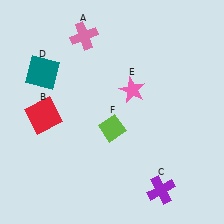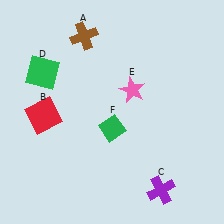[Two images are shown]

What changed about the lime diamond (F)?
In Image 1, F is lime. In Image 2, it changed to green.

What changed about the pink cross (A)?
In Image 1, A is pink. In Image 2, it changed to brown.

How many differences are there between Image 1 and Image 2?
There are 3 differences between the two images.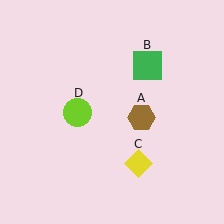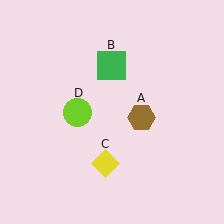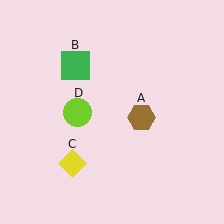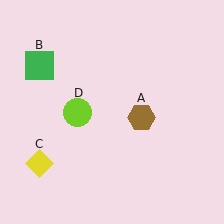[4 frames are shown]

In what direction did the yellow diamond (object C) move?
The yellow diamond (object C) moved left.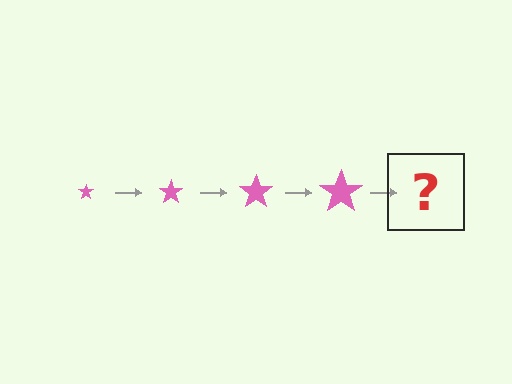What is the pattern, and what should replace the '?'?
The pattern is that the star gets progressively larger each step. The '?' should be a pink star, larger than the previous one.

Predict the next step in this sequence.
The next step is a pink star, larger than the previous one.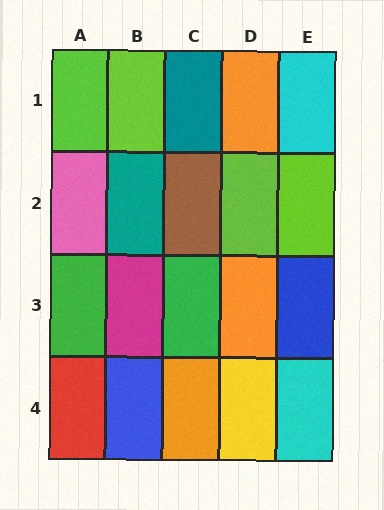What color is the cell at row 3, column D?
Orange.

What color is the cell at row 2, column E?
Lime.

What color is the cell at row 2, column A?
Pink.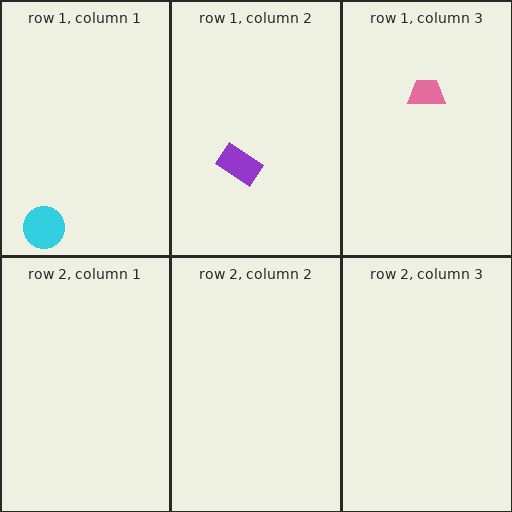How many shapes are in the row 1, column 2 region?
1.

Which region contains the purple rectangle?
The row 1, column 2 region.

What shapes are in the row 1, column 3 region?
The pink trapezoid.